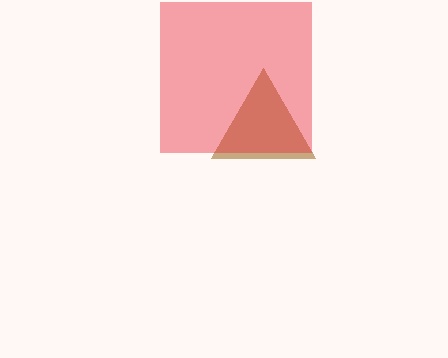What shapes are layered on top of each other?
The layered shapes are: a brown triangle, a red square.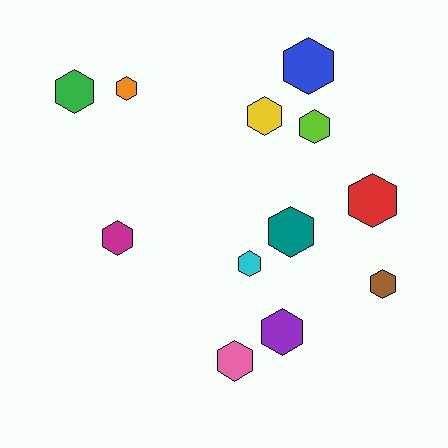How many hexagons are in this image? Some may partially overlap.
There are 12 hexagons.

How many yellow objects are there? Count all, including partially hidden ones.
There is 1 yellow object.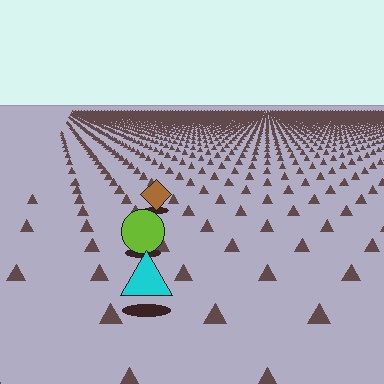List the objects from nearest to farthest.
From nearest to farthest: the cyan triangle, the lime circle, the brown diamond.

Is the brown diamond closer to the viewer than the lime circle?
No. The lime circle is closer — you can tell from the texture gradient: the ground texture is coarser near it.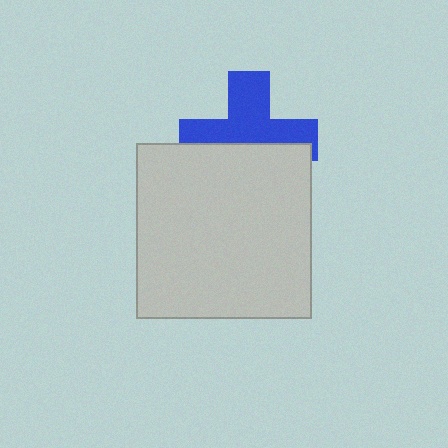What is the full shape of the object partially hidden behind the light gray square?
The partially hidden object is a blue cross.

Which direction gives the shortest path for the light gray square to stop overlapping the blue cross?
Moving down gives the shortest separation.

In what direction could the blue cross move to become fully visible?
The blue cross could move up. That would shift it out from behind the light gray square entirely.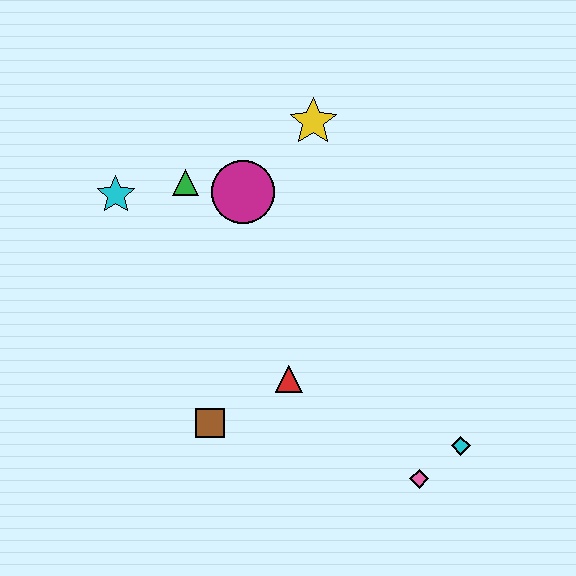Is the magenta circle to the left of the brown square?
No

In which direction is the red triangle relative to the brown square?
The red triangle is to the right of the brown square.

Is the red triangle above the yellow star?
No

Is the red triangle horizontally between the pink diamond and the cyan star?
Yes